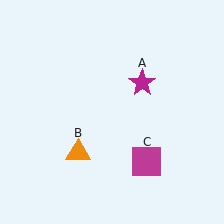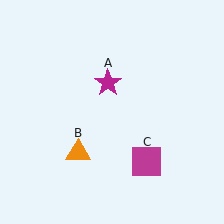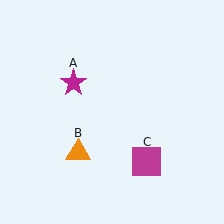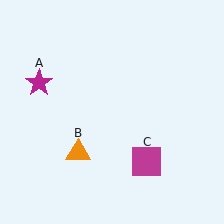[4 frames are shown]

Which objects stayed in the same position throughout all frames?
Orange triangle (object B) and magenta square (object C) remained stationary.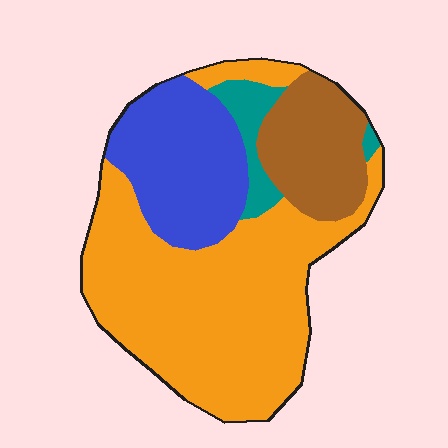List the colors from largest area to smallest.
From largest to smallest: orange, blue, brown, teal.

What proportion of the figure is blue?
Blue takes up about one quarter (1/4) of the figure.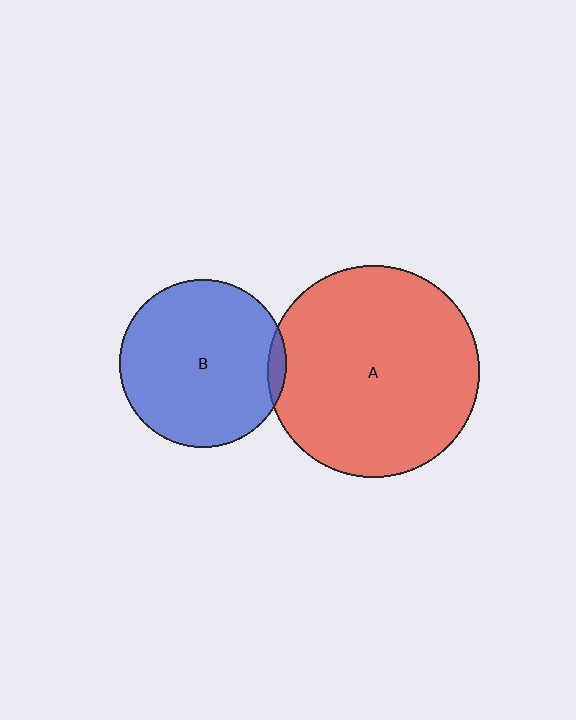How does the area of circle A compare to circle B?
Approximately 1.6 times.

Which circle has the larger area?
Circle A (red).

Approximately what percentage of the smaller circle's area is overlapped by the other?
Approximately 5%.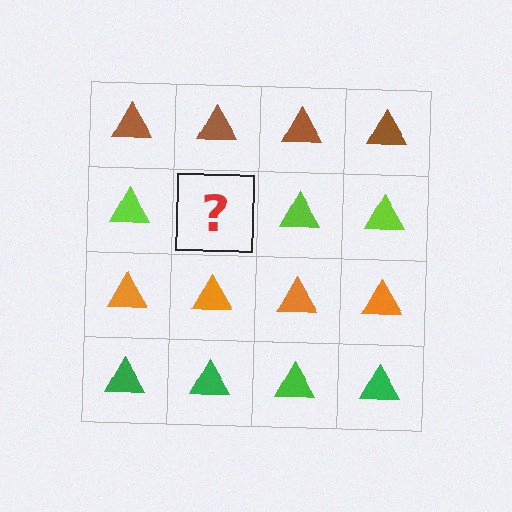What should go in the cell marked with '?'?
The missing cell should contain a lime triangle.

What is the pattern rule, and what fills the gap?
The rule is that each row has a consistent color. The gap should be filled with a lime triangle.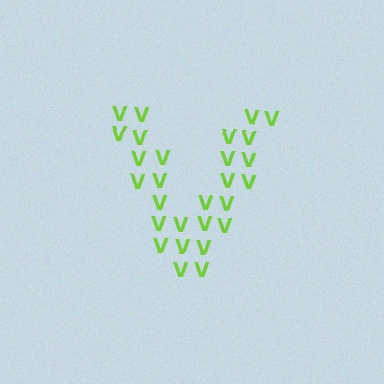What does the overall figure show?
The overall figure shows the letter V.